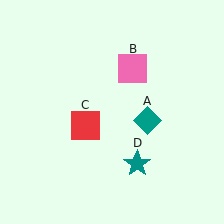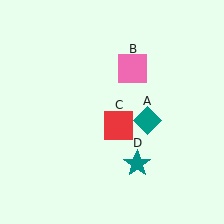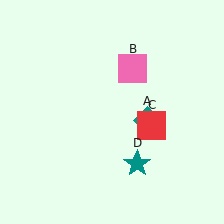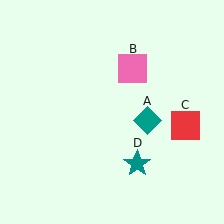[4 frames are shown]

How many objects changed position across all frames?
1 object changed position: red square (object C).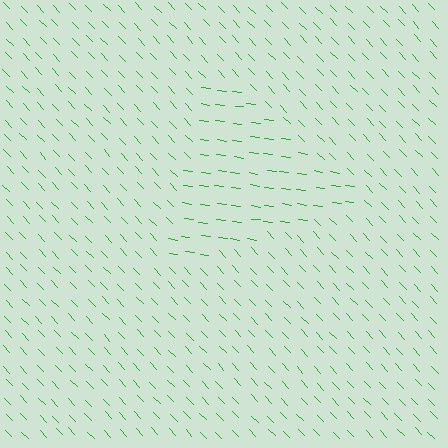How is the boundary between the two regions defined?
The boundary is defined purely by a change in line orientation (approximately 39 degrees difference). All lines are the same color and thickness.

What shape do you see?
I see a triangle.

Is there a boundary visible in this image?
Yes, there is a texture boundary formed by a change in line orientation.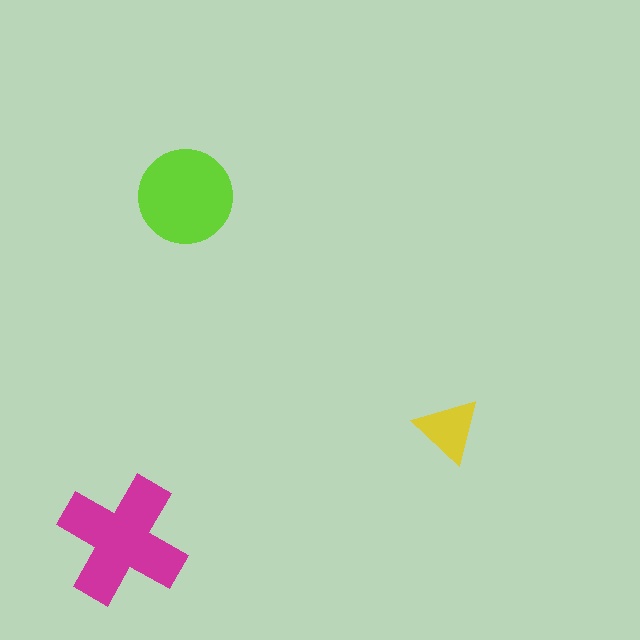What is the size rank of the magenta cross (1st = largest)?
1st.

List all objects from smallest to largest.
The yellow triangle, the lime circle, the magenta cross.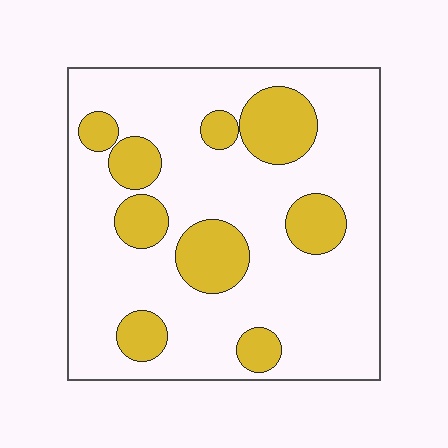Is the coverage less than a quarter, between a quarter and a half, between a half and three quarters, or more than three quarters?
Less than a quarter.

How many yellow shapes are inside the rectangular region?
9.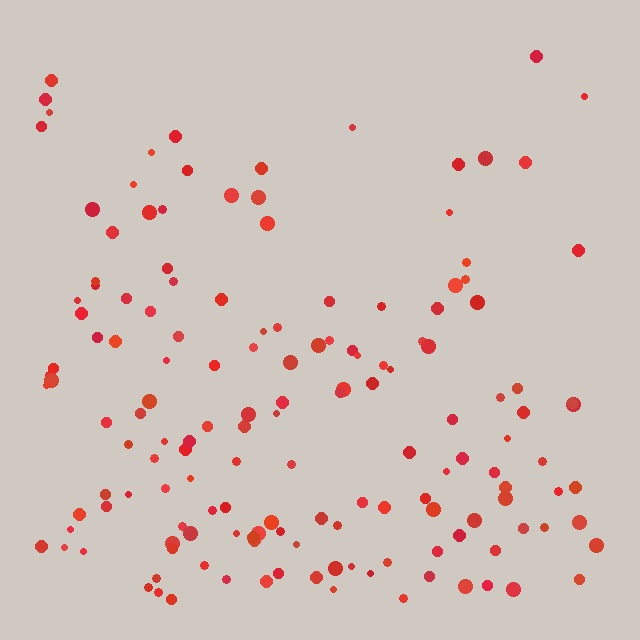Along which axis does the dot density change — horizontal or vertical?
Vertical.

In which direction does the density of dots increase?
From top to bottom, with the bottom side densest.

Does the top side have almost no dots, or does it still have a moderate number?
Still a moderate number, just noticeably fewer than the bottom.